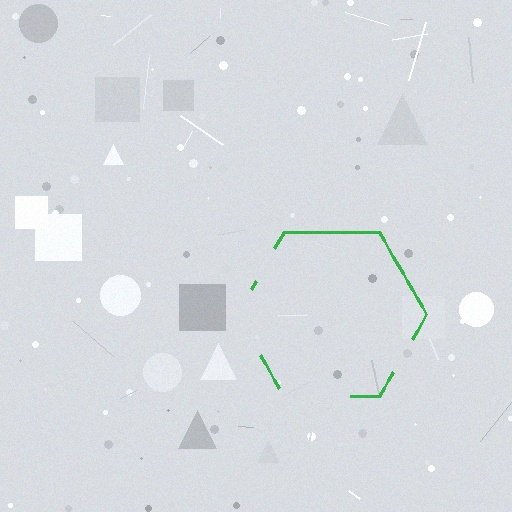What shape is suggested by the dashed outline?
The dashed outline suggests a hexagon.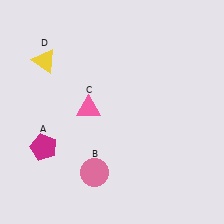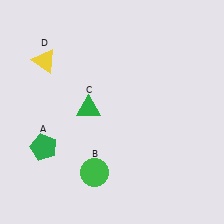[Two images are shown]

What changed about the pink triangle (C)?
In Image 1, C is pink. In Image 2, it changed to green.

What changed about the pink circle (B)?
In Image 1, B is pink. In Image 2, it changed to green.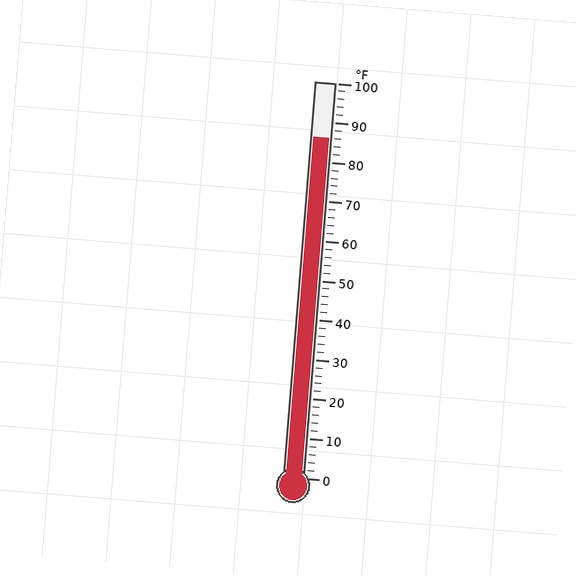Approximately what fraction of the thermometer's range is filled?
The thermometer is filled to approximately 85% of its range.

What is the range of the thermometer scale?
The thermometer scale ranges from 0°F to 100°F.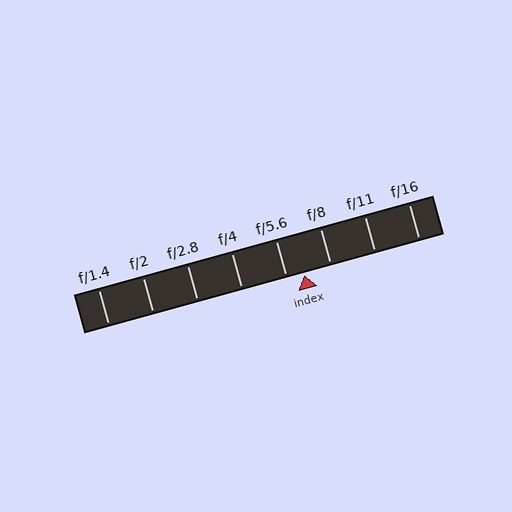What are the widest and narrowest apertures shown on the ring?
The widest aperture shown is f/1.4 and the narrowest is f/16.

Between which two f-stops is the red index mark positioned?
The index mark is between f/5.6 and f/8.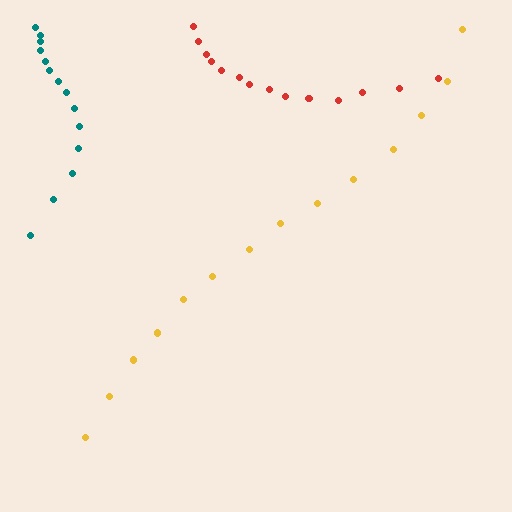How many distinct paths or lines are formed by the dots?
There are 3 distinct paths.